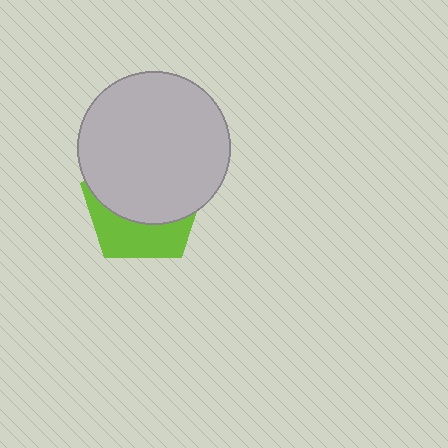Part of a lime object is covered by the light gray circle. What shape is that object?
It is a pentagon.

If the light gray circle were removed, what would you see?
You would see the complete lime pentagon.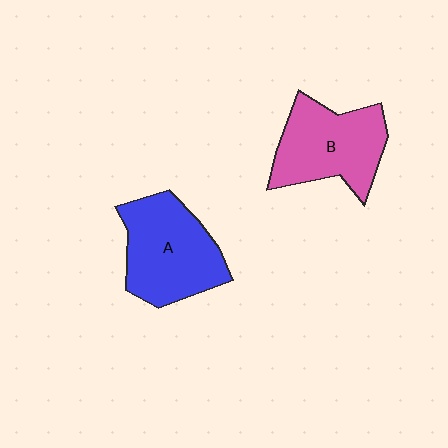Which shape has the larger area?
Shape A (blue).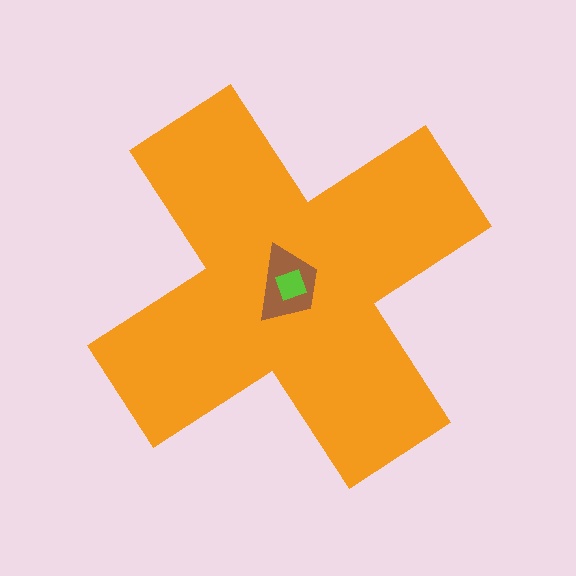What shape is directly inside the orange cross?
The brown trapezoid.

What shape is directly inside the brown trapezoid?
The lime diamond.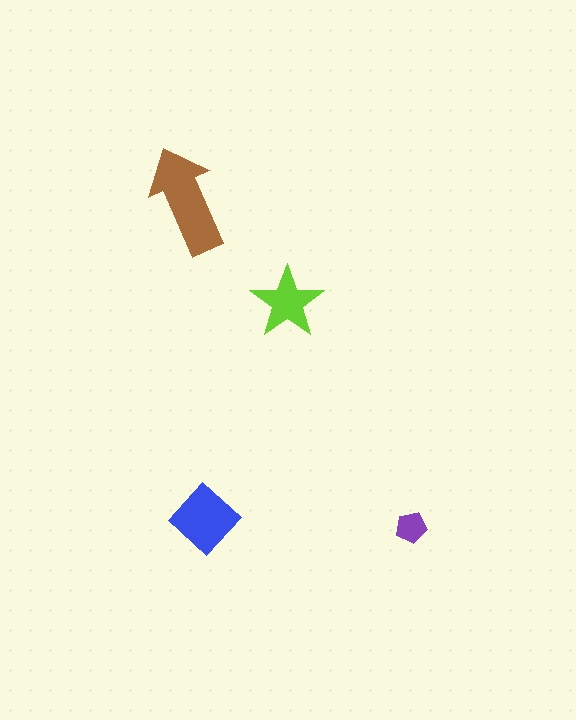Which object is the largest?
The brown arrow.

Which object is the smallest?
The purple pentagon.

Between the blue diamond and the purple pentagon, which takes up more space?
The blue diamond.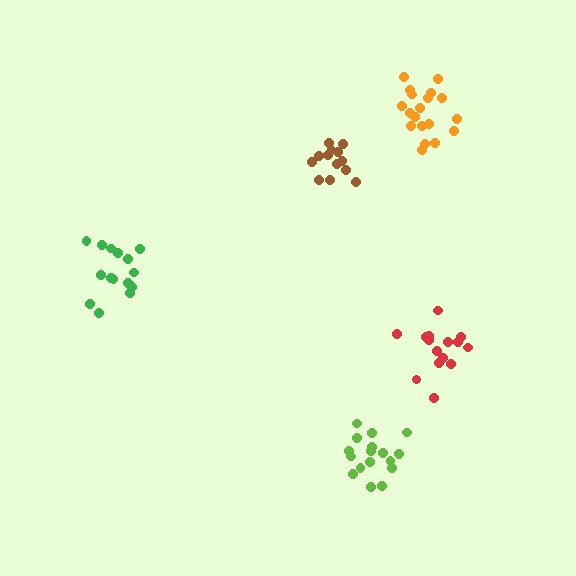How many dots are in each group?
Group 1: 15 dots, Group 2: 13 dots, Group 3: 19 dots, Group 4: 15 dots, Group 5: 17 dots (79 total).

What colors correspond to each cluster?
The clusters are colored: green, brown, orange, red, lime.